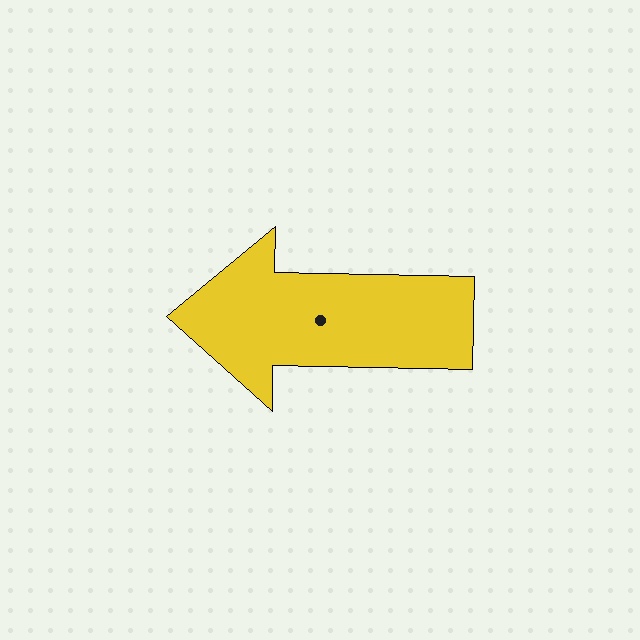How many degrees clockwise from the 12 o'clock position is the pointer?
Approximately 271 degrees.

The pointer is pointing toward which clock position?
Roughly 9 o'clock.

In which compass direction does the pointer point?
West.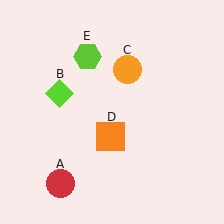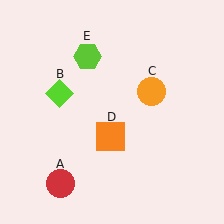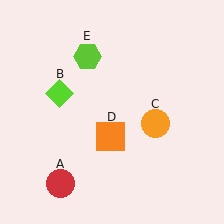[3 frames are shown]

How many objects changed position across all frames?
1 object changed position: orange circle (object C).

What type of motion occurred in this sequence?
The orange circle (object C) rotated clockwise around the center of the scene.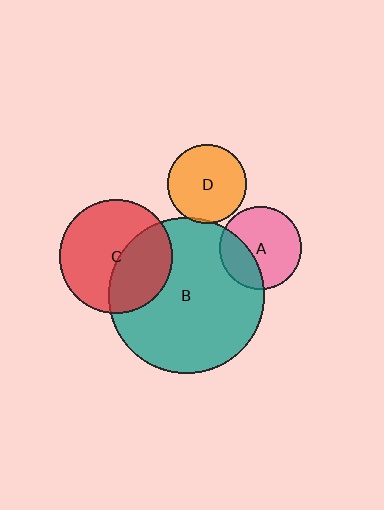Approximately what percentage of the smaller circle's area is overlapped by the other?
Approximately 40%.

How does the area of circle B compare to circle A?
Approximately 3.6 times.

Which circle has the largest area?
Circle B (teal).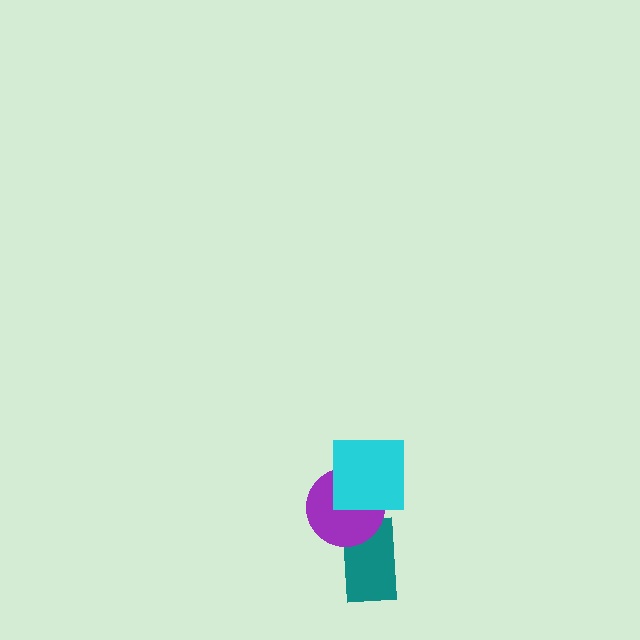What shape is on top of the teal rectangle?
The purple circle is on top of the teal rectangle.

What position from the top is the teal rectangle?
The teal rectangle is 3rd from the top.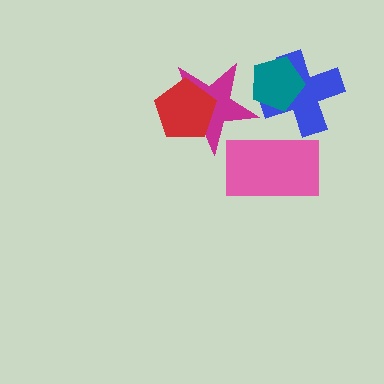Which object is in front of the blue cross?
The teal pentagon is in front of the blue cross.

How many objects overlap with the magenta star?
2 objects overlap with the magenta star.